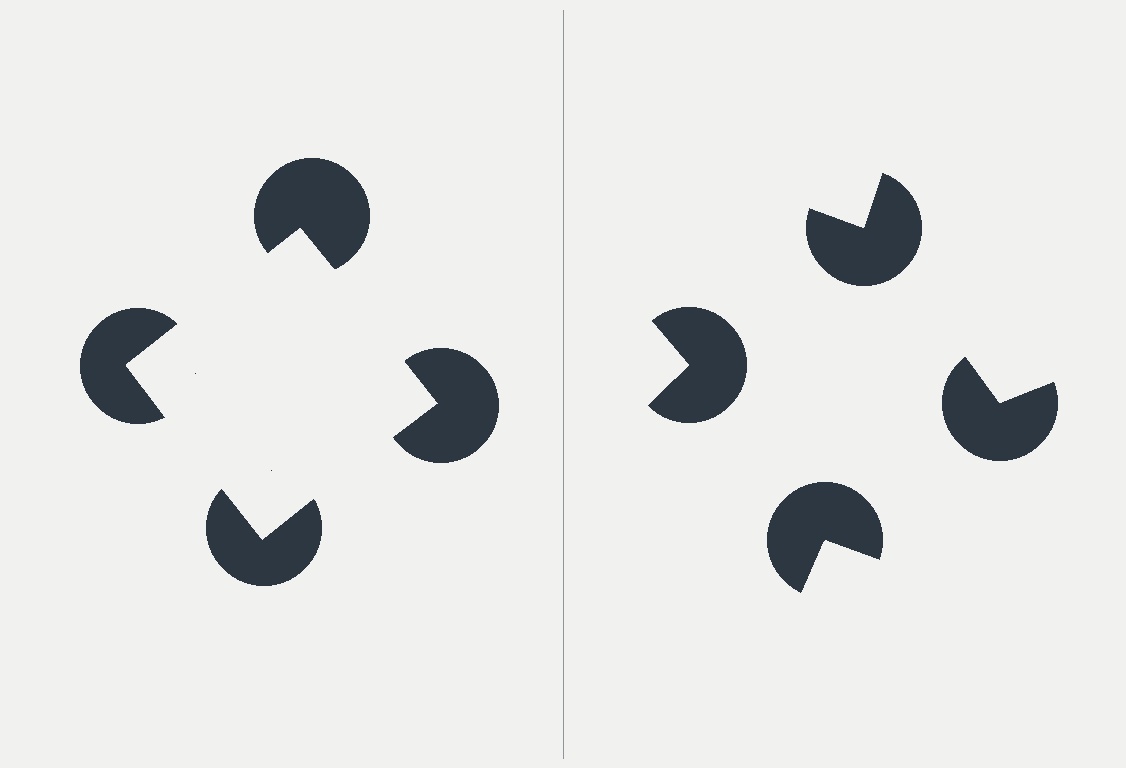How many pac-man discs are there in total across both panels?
8 — 4 on each side.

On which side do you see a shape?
An illusory square appears on the left side. On the right side the wedge cuts are rotated, so no coherent shape forms.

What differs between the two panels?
The pac-man discs are positioned identically on both sides; only the wedge orientations differ. On the left they align to a square; on the right they are misaligned.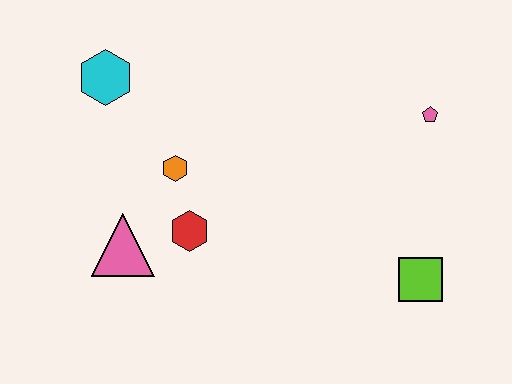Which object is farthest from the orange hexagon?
The lime square is farthest from the orange hexagon.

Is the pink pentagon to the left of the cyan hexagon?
No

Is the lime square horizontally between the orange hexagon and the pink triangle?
No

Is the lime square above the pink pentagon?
No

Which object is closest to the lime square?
The pink pentagon is closest to the lime square.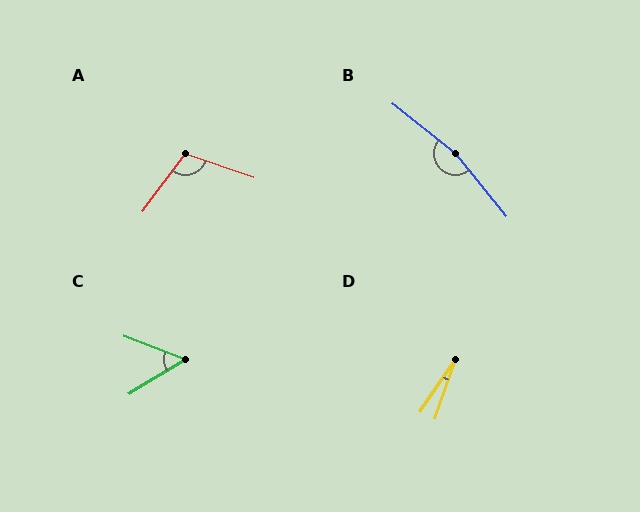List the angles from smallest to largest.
D (15°), C (53°), A (108°), B (167°).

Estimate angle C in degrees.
Approximately 53 degrees.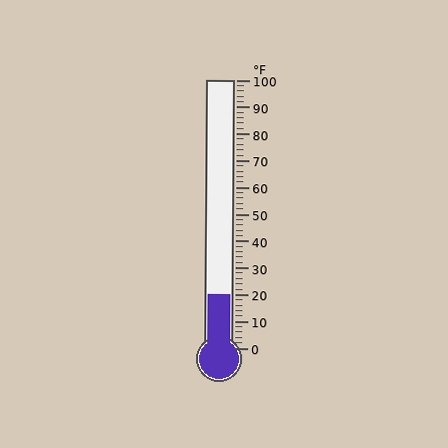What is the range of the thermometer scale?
The thermometer scale ranges from 0°F to 100°F.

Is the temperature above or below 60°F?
The temperature is below 60°F.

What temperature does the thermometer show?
The thermometer shows approximately 20°F.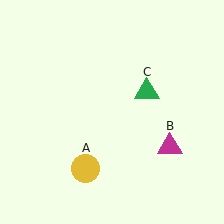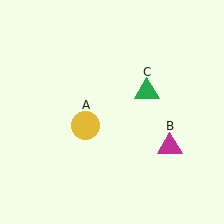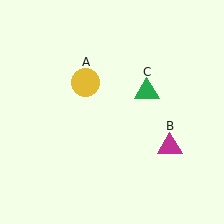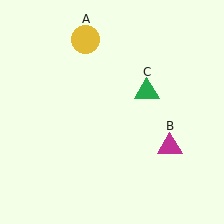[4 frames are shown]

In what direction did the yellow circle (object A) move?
The yellow circle (object A) moved up.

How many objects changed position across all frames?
1 object changed position: yellow circle (object A).